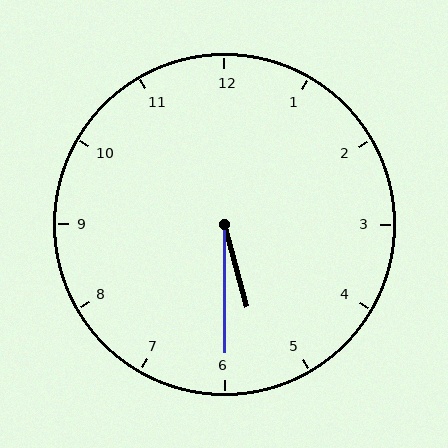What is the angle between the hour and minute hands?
Approximately 15 degrees.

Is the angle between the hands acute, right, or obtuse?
It is acute.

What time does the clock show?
5:30.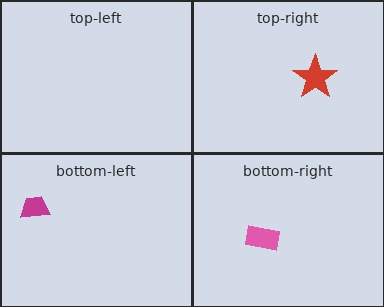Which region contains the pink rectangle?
The bottom-right region.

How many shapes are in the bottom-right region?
1.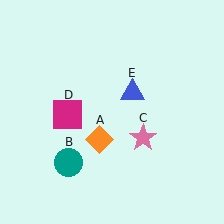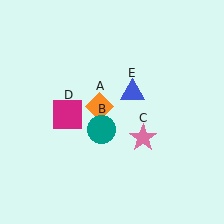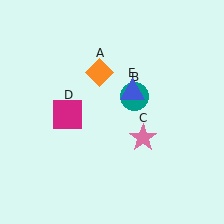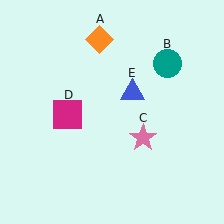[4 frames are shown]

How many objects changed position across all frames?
2 objects changed position: orange diamond (object A), teal circle (object B).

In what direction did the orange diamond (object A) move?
The orange diamond (object A) moved up.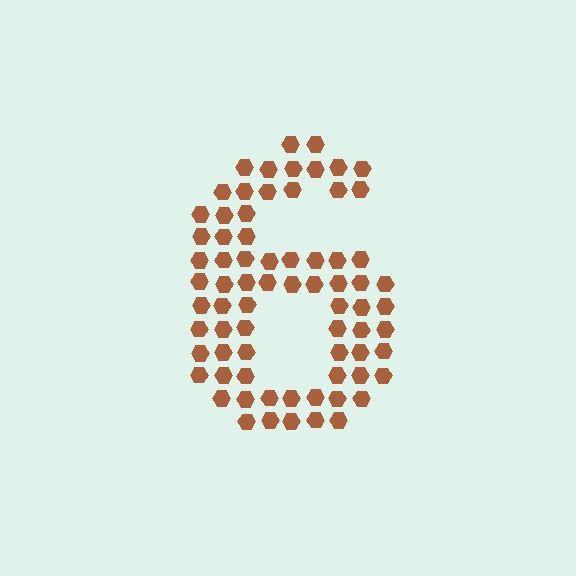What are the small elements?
The small elements are hexagons.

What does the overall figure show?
The overall figure shows the digit 6.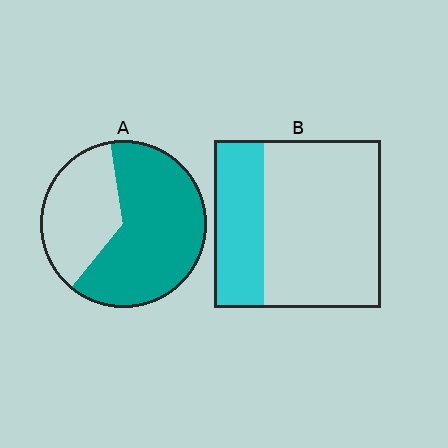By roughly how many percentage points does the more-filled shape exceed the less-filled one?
By roughly 35 percentage points (A over B).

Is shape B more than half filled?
No.